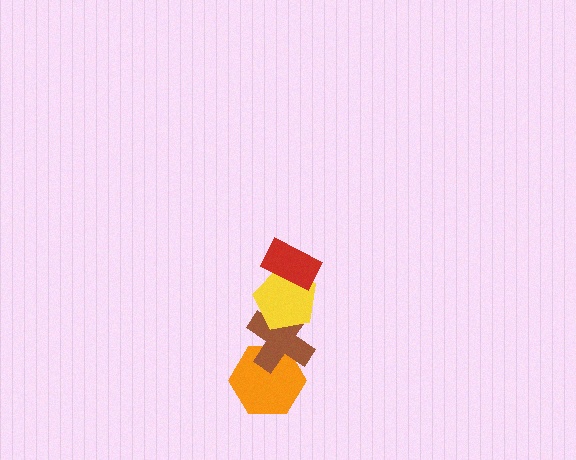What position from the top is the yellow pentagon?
The yellow pentagon is 2nd from the top.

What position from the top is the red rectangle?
The red rectangle is 1st from the top.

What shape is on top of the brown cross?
The yellow pentagon is on top of the brown cross.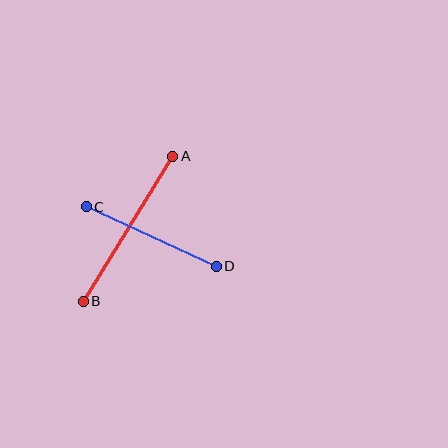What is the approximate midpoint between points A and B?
The midpoint is at approximately (128, 229) pixels.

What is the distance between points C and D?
The distance is approximately 143 pixels.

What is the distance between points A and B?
The distance is approximately 171 pixels.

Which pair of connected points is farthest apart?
Points A and B are farthest apart.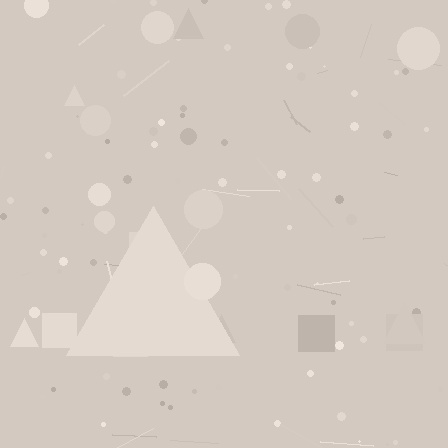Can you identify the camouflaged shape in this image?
The camouflaged shape is a triangle.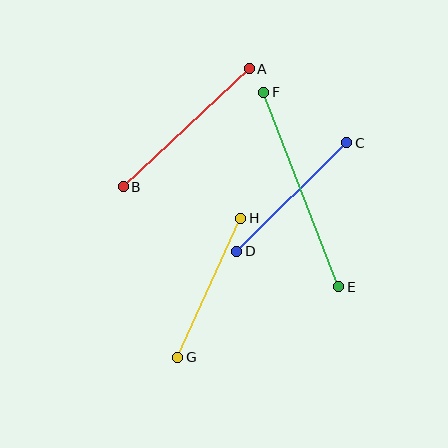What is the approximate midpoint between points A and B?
The midpoint is at approximately (186, 128) pixels.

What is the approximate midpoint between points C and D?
The midpoint is at approximately (292, 197) pixels.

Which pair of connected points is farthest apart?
Points E and F are farthest apart.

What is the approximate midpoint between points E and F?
The midpoint is at approximately (301, 190) pixels.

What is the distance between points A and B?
The distance is approximately 173 pixels.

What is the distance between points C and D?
The distance is approximately 154 pixels.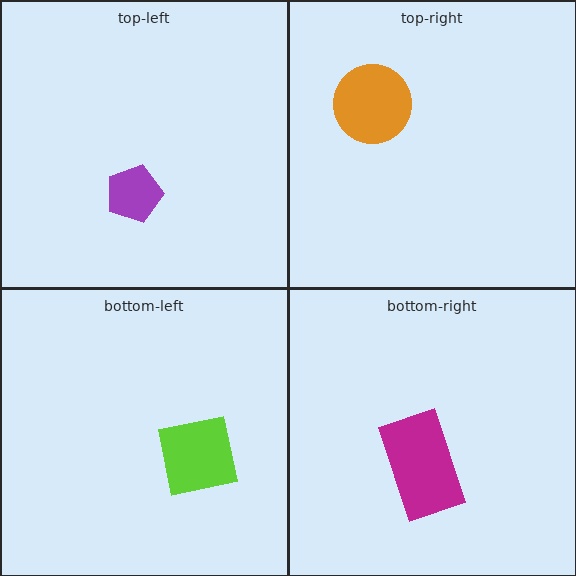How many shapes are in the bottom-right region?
1.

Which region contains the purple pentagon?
The top-left region.